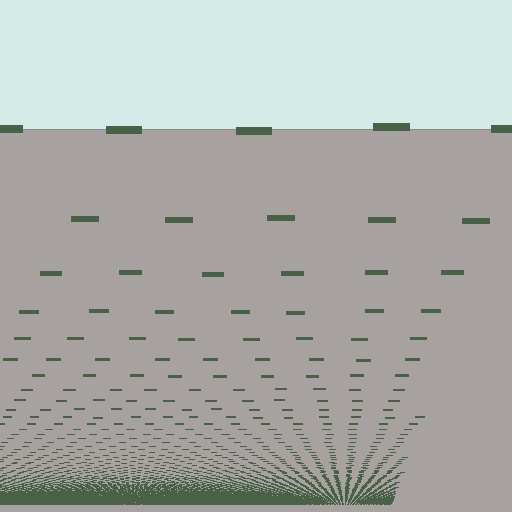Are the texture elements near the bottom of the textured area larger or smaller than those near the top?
Smaller. The gradient is inverted — elements near the bottom are smaller and denser.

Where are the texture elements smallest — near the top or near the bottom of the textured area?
Near the bottom.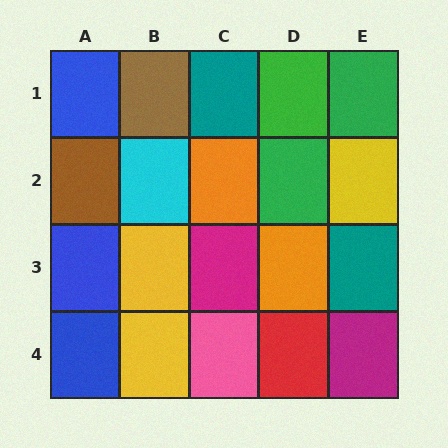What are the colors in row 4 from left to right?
Blue, yellow, pink, red, magenta.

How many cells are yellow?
3 cells are yellow.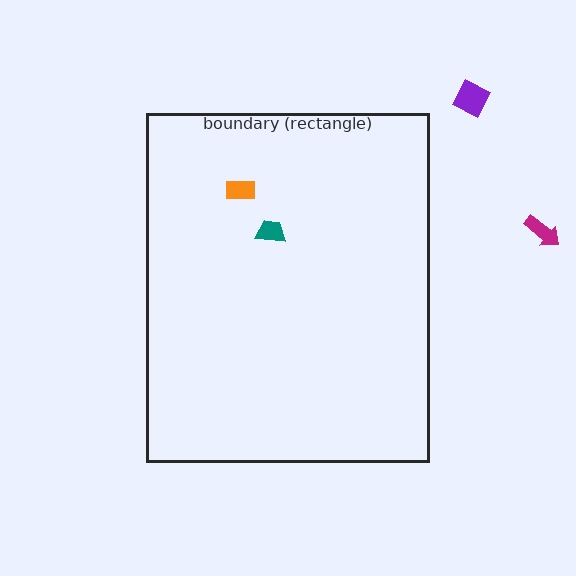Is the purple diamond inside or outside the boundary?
Outside.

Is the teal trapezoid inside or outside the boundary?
Inside.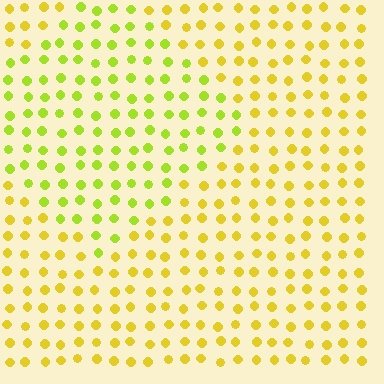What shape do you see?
I see a diamond.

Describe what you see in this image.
The image is filled with small yellow elements in a uniform arrangement. A diamond-shaped region is visible where the elements are tinted to a slightly different hue, forming a subtle color boundary.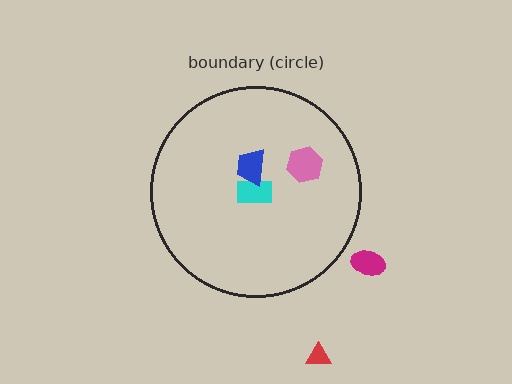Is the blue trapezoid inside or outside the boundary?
Inside.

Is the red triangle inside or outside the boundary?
Outside.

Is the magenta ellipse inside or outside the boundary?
Outside.